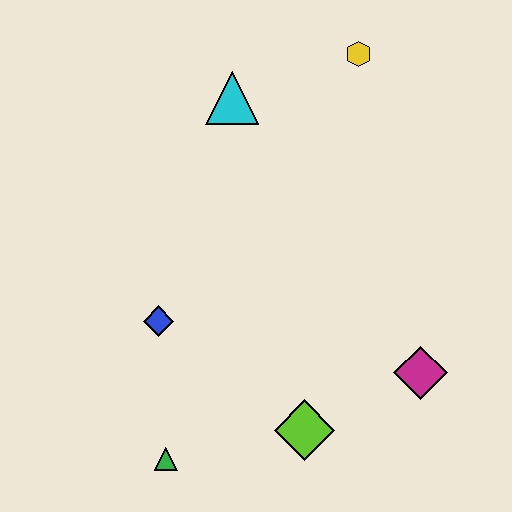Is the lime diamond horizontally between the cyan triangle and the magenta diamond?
Yes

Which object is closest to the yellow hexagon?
The cyan triangle is closest to the yellow hexagon.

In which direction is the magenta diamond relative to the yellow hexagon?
The magenta diamond is below the yellow hexagon.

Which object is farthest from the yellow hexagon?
The green triangle is farthest from the yellow hexagon.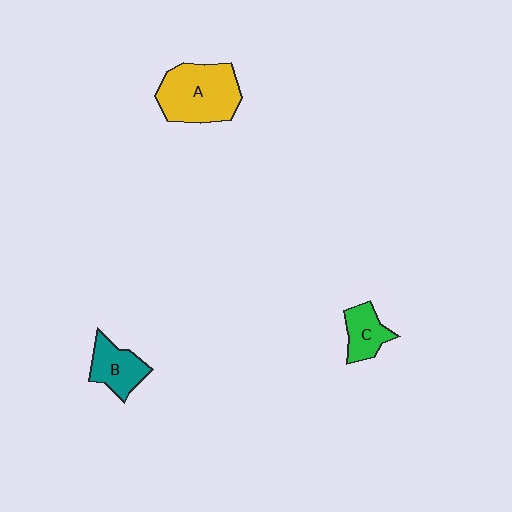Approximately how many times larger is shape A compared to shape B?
Approximately 1.8 times.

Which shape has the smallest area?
Shape C (green).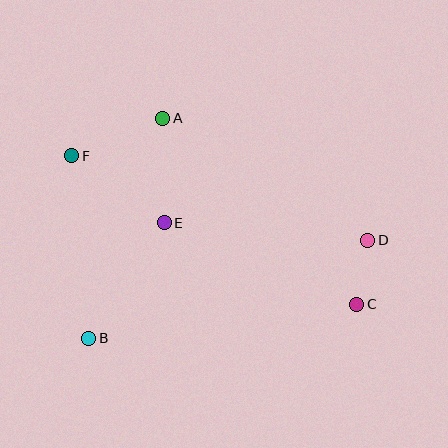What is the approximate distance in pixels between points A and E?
The distance between A and E is approximately 104 pixels.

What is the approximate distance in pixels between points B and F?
The distance between B and F is approximately 183 pixels.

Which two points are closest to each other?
Points C and D are closest to each other.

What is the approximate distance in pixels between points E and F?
The distance between E and F is approximately 114 pixels.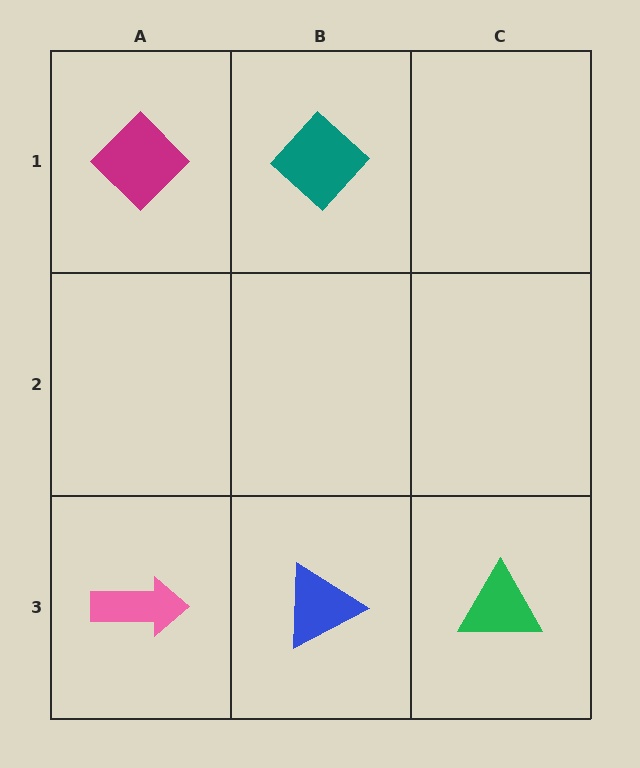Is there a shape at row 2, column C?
No, that cell is empty.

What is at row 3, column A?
A pink arrow.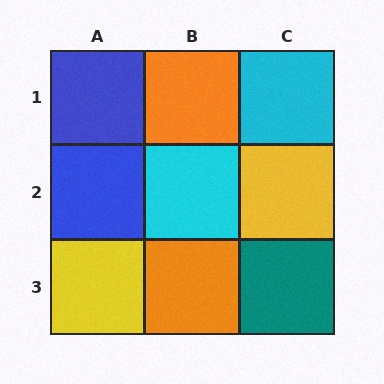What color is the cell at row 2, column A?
Blue.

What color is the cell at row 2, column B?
Cyan.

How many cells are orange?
2 cells are orange.